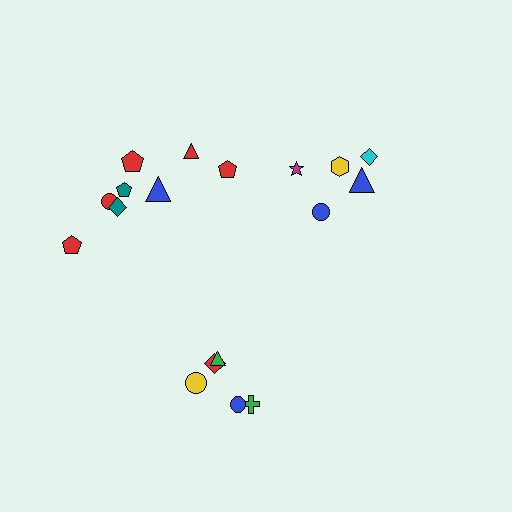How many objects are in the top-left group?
There are 8 objects.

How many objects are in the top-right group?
There are 5 objects.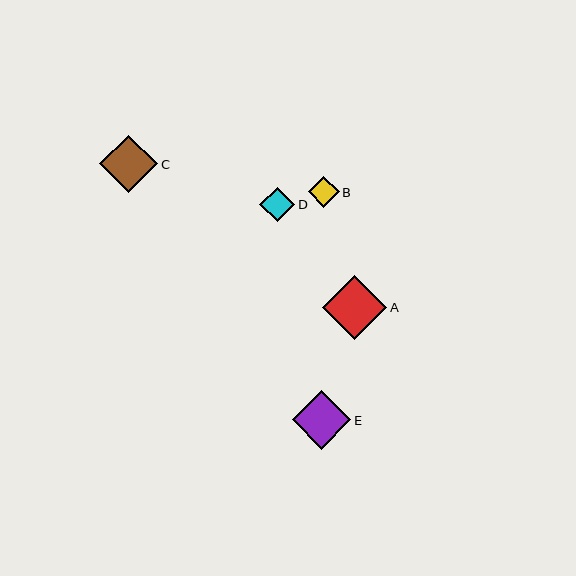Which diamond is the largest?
Diamond A is the largest with a size of approximately 64 pixels.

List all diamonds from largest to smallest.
From largest to smallest: A, E, C, D, B.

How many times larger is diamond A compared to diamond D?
Diamond A is approximately 1.8 times the size of diamond D.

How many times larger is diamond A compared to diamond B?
Diamond A is approximately 2.1 times the size of diamond B.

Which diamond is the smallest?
Diamond B is the smallest with a size of approximately 31 pixels.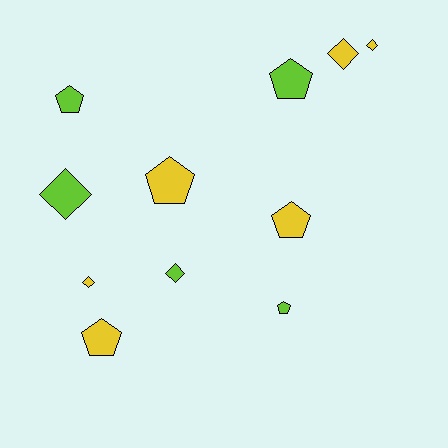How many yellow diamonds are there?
There are 3 yellow diamonds.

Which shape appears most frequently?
Pentagon, with 6 objects.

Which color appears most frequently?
Yellow, with 6 objects.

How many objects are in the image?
There are 11 objects.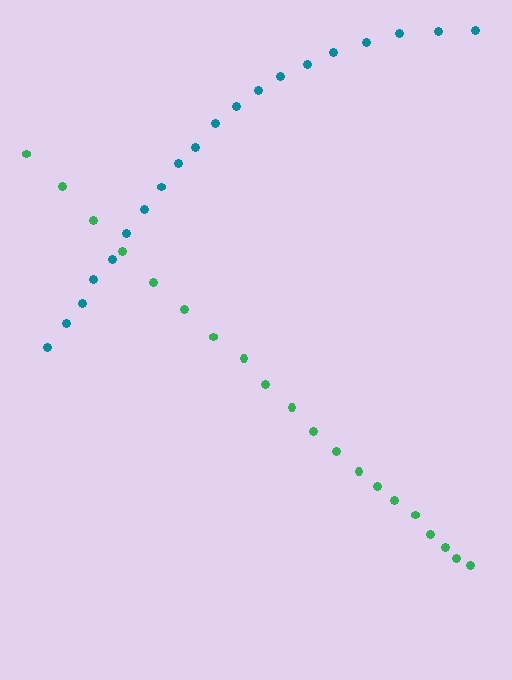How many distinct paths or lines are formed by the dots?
There are 2 distinct paths.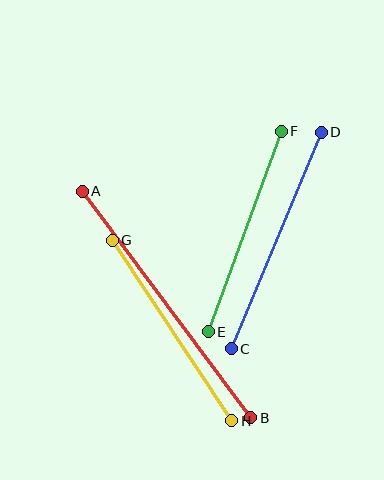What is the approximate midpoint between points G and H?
The midpoint is at approximately (172, 331) pixels.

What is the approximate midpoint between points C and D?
The midpoint is at approximately (276, 241) pixels.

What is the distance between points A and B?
The distance is approximately 282 pixels.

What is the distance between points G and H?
The distance is approximately 216 pixels.